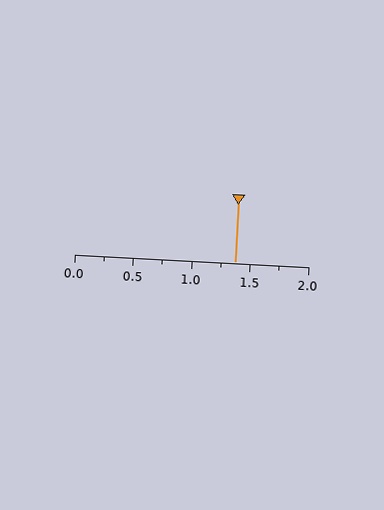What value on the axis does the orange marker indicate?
The marker indicates approximately 1.38.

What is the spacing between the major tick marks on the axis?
The major ticks are spaced 0.5 apart.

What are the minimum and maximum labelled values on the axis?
The axis runs from 0.0 to 2.0.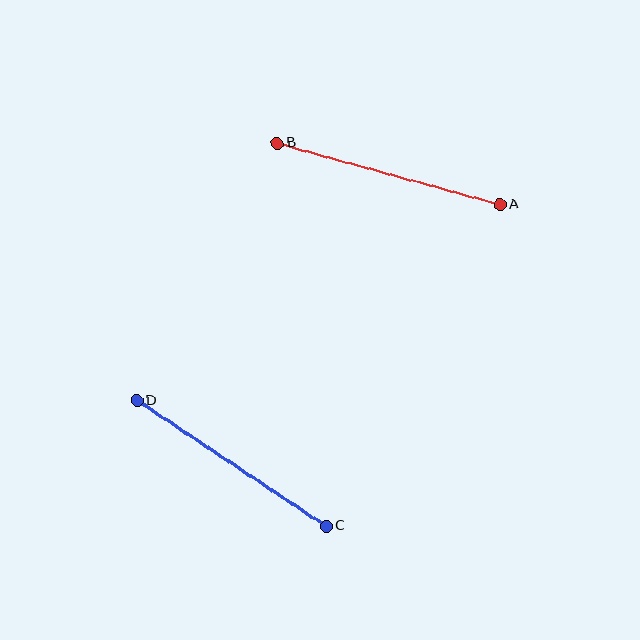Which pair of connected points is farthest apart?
Points A and B are farthest apart.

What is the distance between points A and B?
The distance is approximately 231 pixels.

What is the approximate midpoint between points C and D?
The midpoint is at approximately (231, 463) pixels.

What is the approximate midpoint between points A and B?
The midpoint is at approximately (389, 174) pixels.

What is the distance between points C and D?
The distance is approximately 227 pixels.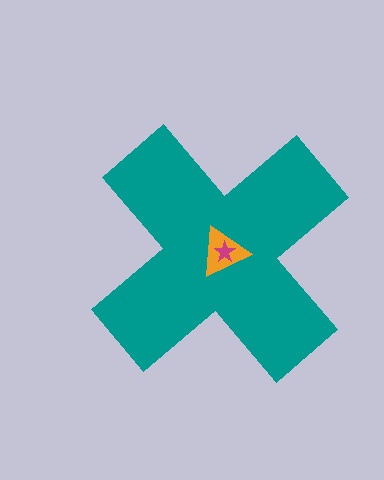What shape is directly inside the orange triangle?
The magenta star.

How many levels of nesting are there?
3.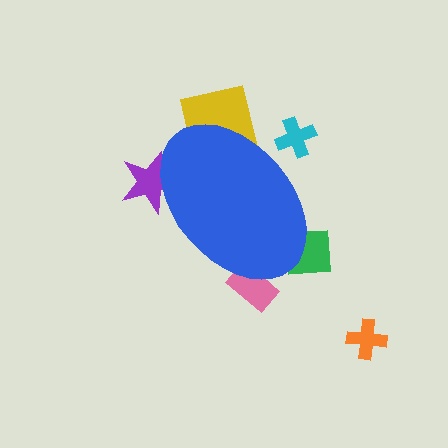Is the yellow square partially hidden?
Yes, the yellow square is partially hidden behind the blue ellipse.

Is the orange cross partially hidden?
No, the orange cross is fully visible.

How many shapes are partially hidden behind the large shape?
5 shapes are partially hidden.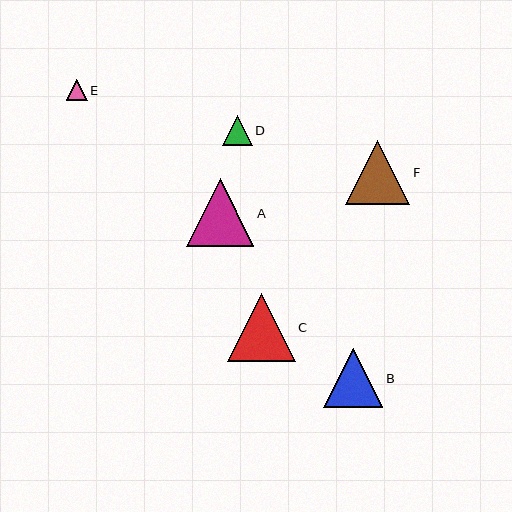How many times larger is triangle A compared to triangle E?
Triangle A is approximately 3.2 times the size of triangle E.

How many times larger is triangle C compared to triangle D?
Triangle C is approximately 2.2 times the size of triangle D.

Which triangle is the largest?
Triangle C is the largest with a size of approximately 68 pixels.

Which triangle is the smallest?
Triangle E is the smallest with a size of approximately 21 pixels.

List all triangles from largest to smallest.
From largest to smallest: C, A, F, B, D, E.